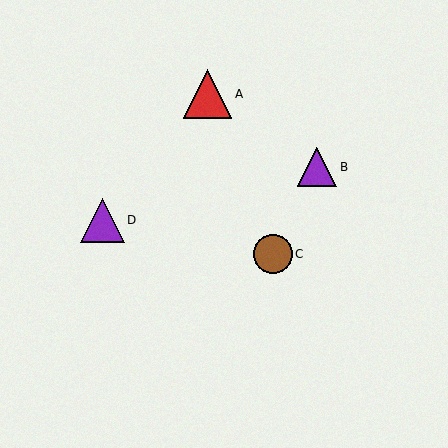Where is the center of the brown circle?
The center of the brown circle is at (273, 254).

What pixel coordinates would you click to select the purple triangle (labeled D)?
Click at (102, 220) to select the purple triangle D.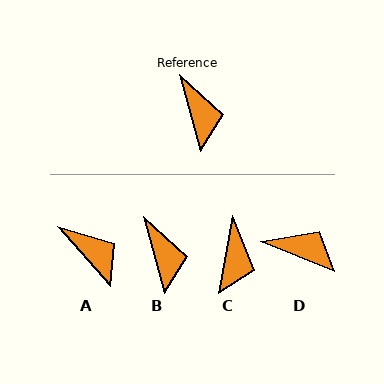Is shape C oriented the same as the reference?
No, it is off by about 25 degrees.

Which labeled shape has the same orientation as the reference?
B.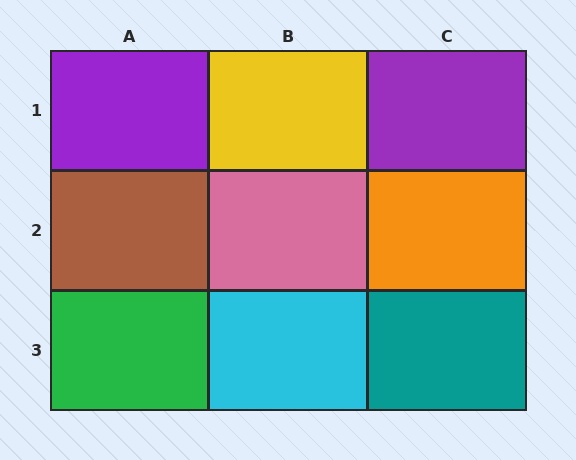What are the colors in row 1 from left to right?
Purple, yellow, purple.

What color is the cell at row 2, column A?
Brown.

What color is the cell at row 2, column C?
Orange.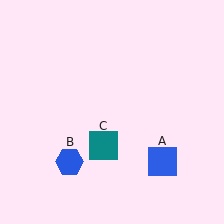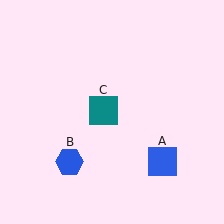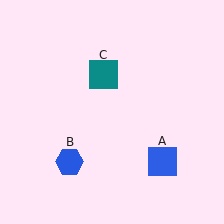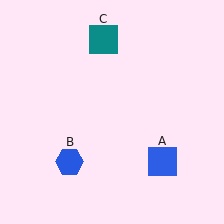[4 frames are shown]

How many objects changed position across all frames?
1 object changed position: teal square (object C).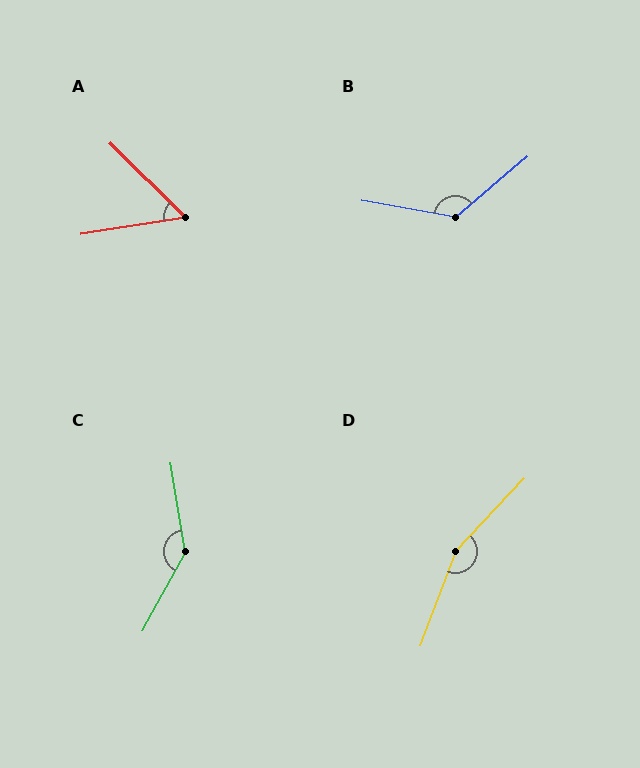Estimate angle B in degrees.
Approximately 130 degrees.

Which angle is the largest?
D, at approximately 157 degrees.